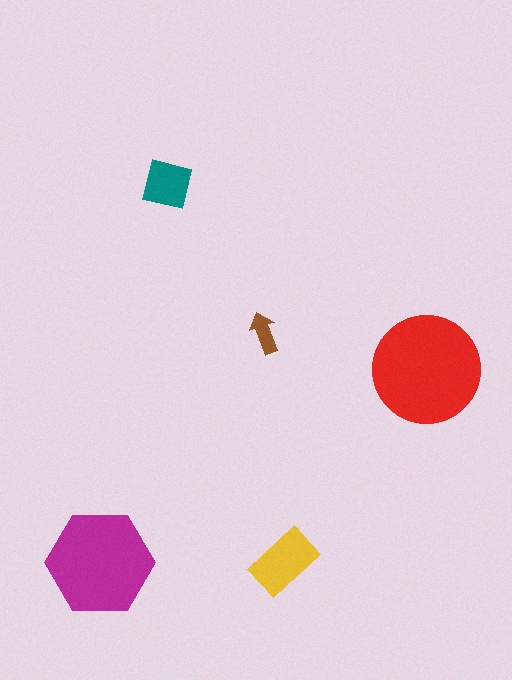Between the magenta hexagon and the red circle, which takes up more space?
The red circle.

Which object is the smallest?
The brown arrow.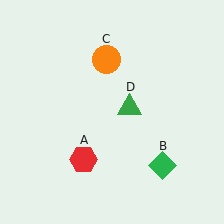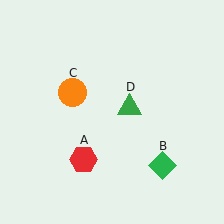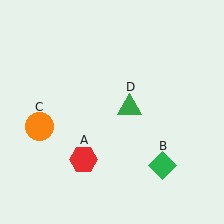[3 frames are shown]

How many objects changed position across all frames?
1 object changed position: orange circle (object C).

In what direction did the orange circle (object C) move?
The orange circle (object C) moved down and to the left.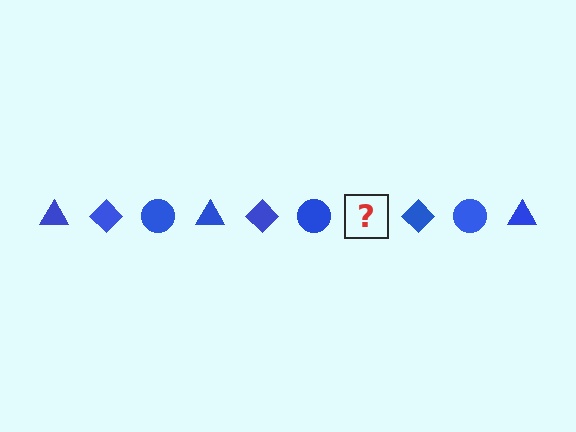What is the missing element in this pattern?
The missing element is a blue triangle.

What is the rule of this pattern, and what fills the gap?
The rule is that the pattern cycles through triangle, diamond, circle shapes in blue. The gap should be filled with a blue triangle.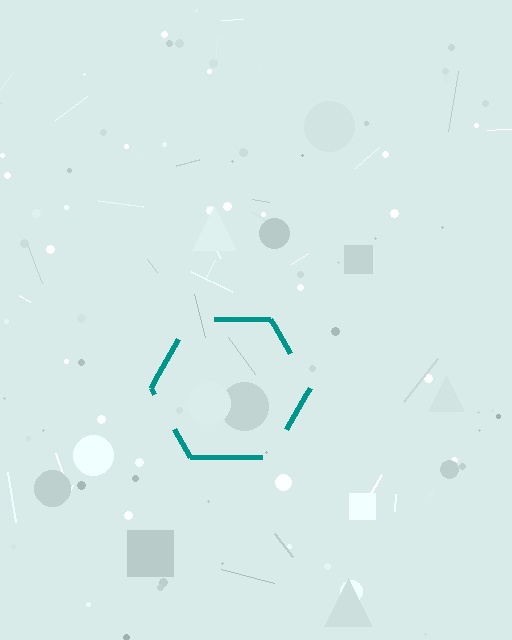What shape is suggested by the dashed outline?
The dashed outline suggests a hexagon.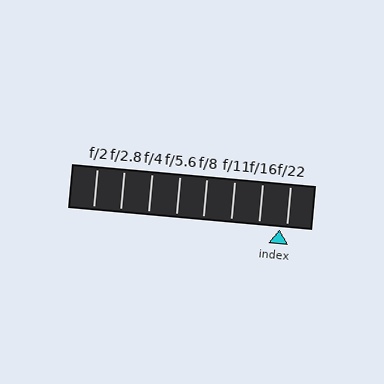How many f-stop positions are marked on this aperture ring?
There are 8 f-stop positions marked.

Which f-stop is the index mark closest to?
The index mark is closest to f/22.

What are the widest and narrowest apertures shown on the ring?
The widest aperture shown is f/2 and the narrowest is f/22.